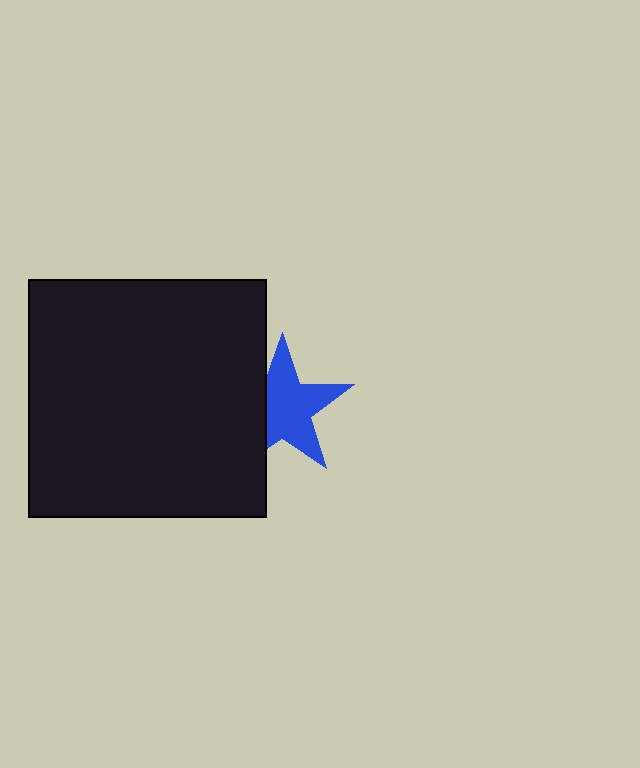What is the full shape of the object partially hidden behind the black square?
The partially hidden object is a blue star.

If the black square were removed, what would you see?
You would see the complete blue star.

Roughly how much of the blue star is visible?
Most of it is visible (roughly 69%).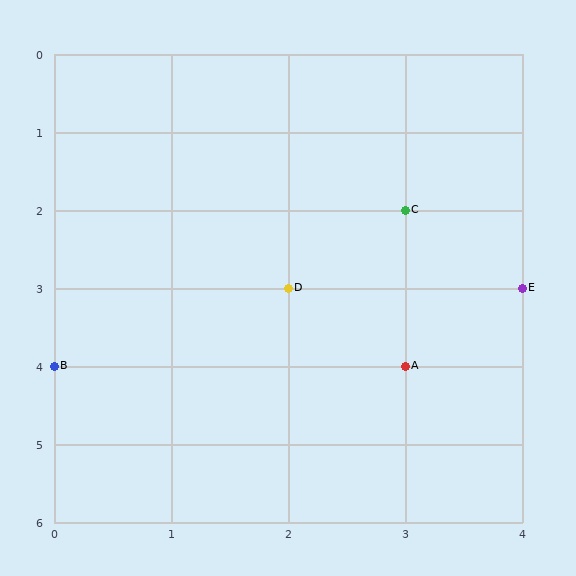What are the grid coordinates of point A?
Point A is at grid coordinates (3, 4).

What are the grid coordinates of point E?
Point E is at grid coordinates (4, 3).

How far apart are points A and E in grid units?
Points A and E are 1 column and 1 row apart (about 1.4 grid units diagonally).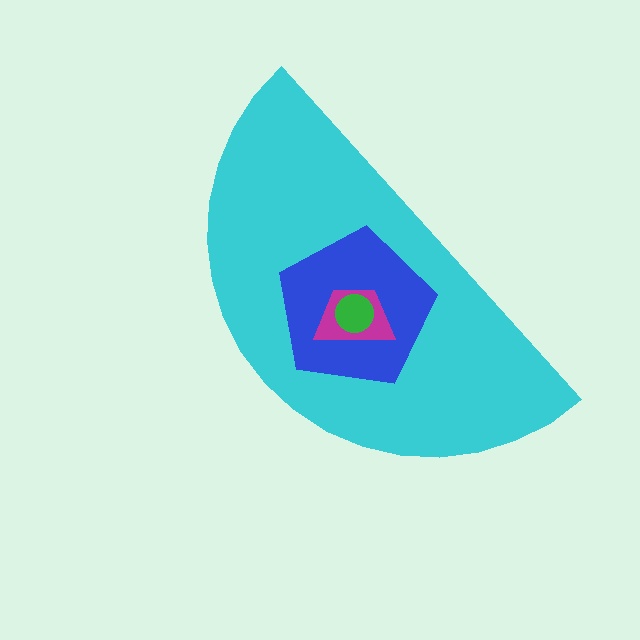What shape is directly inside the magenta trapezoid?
The green circle.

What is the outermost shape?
The cyan semicircle.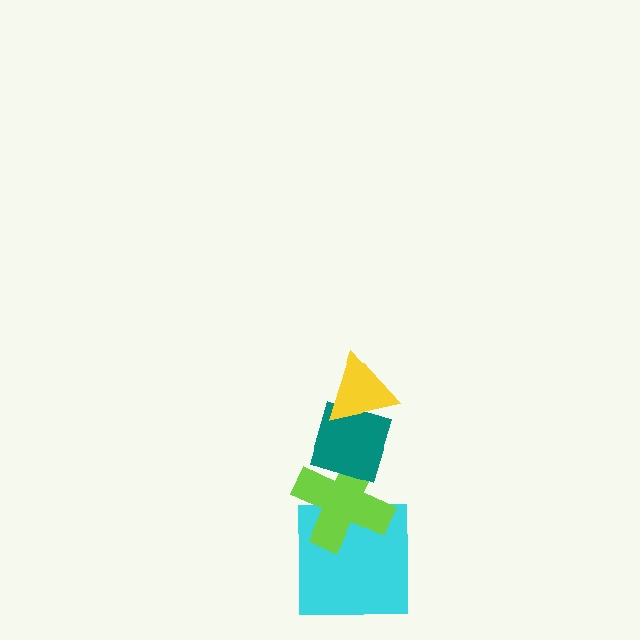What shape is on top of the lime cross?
The teal diamond is on top of the lime cross.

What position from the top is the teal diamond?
The teal diamond is 2nd from the top.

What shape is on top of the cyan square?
The lime cross is on top of the cyan square.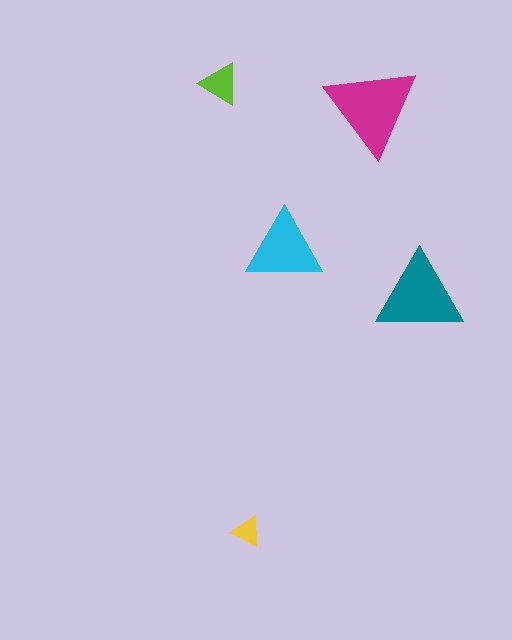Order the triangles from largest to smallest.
the magenta one, the teal one, the cyan one, the lime one, the yellow one.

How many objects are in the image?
There are 5 objects in the image.